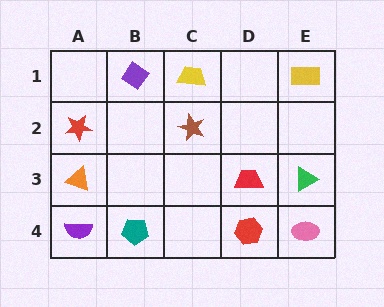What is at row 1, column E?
A yellow rectangle.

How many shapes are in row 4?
4 shapes.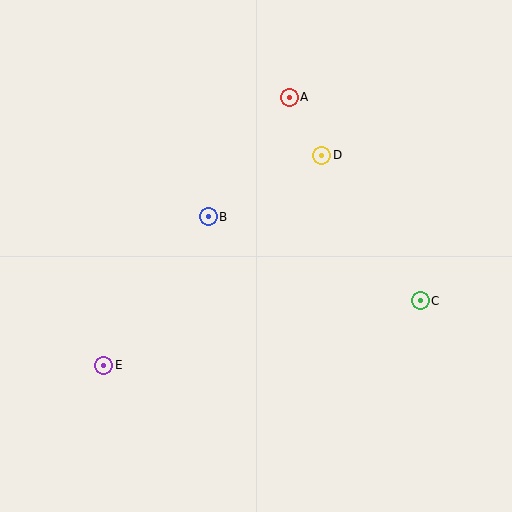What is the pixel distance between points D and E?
The distance between D and E is 303 pixels.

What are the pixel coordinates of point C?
Point C is at (420, 301).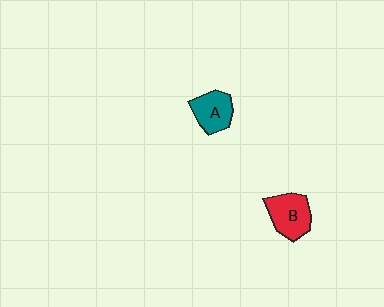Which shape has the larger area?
Shape B (red).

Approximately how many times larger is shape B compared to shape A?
Approximately 1.2 times.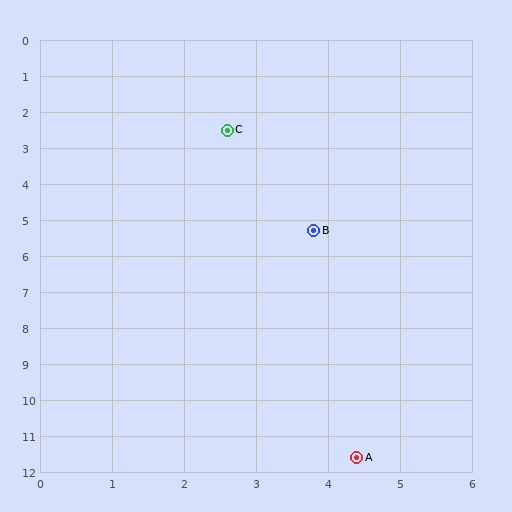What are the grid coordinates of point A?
Point A is at approximately (4.4, 11.6).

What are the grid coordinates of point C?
Point C is at approximately (2.6, 2.5).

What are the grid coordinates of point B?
Point B is at approximately (3.8, 5.3).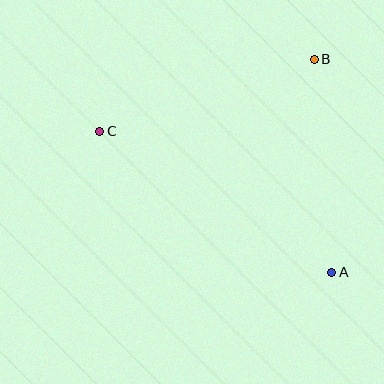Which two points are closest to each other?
Points A and B are closest to each other.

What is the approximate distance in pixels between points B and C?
The distance between B and C is approximately 226 pixels.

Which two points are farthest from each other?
Points A and C are farthest from each other.